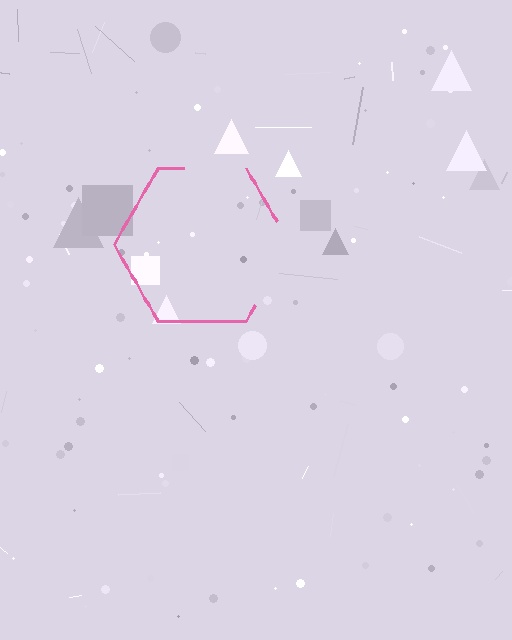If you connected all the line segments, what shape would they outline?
They would outline a hexagon.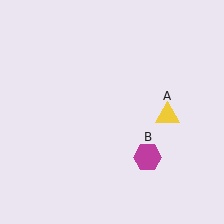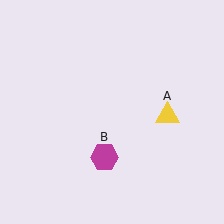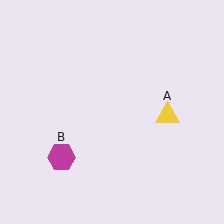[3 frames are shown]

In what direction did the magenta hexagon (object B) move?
The magenta hexagon (object B) moved left.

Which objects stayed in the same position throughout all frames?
Yellow triangle (object A) remained stationary.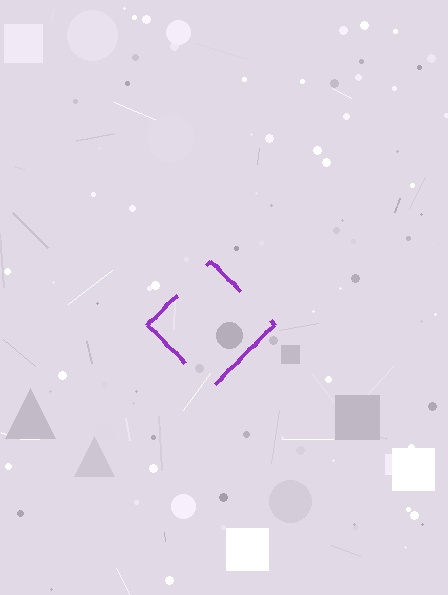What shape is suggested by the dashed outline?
The dashed outline suggests a diamond.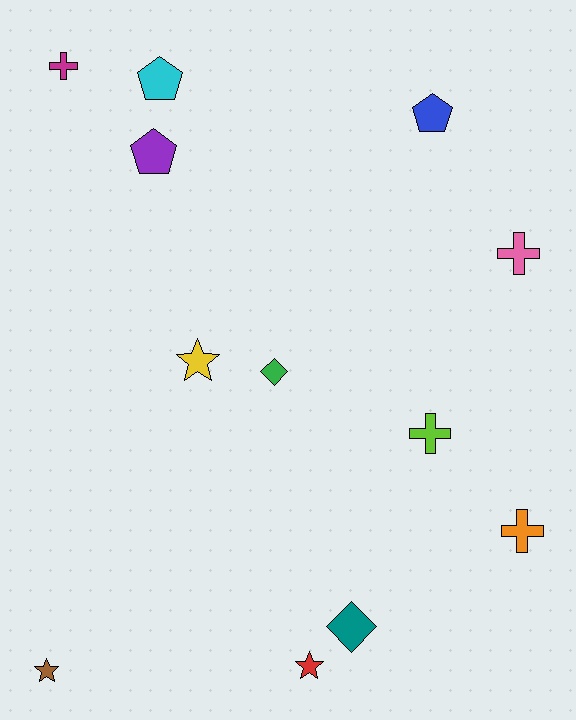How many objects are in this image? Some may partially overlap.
There are 12 objects.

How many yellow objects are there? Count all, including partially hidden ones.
There is 1 yellow object.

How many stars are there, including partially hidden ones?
There are 3 stars.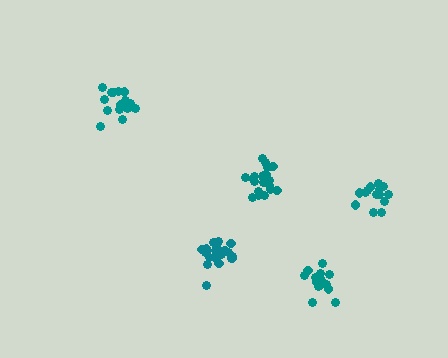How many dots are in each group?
Group 1: 18 dots, Group 2: 18 dots, Group 3: 21 dots, Group 4: 21 dots, Group 5: 16 dots (94 total).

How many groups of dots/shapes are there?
There are 5 groups.